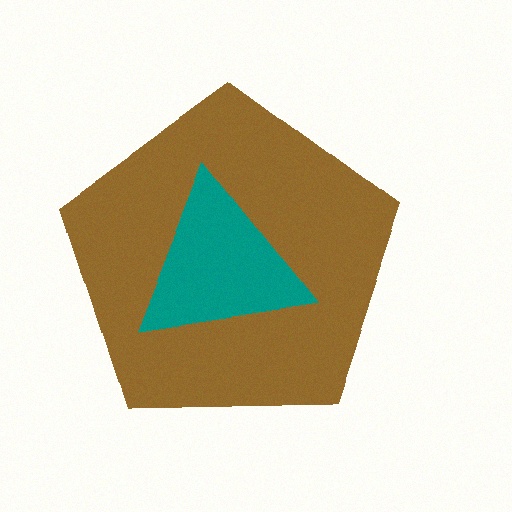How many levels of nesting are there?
2.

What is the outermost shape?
The brown pentagon.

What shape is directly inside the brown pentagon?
The teal triangle.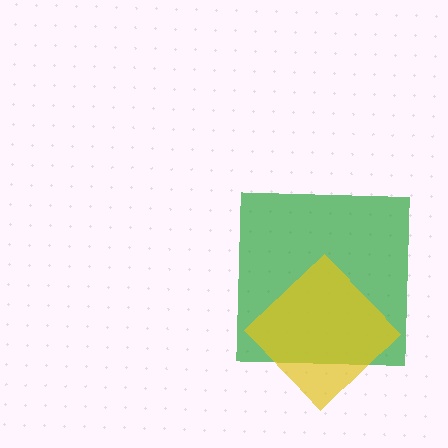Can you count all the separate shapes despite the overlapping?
Yes, there are 2 separate shapes.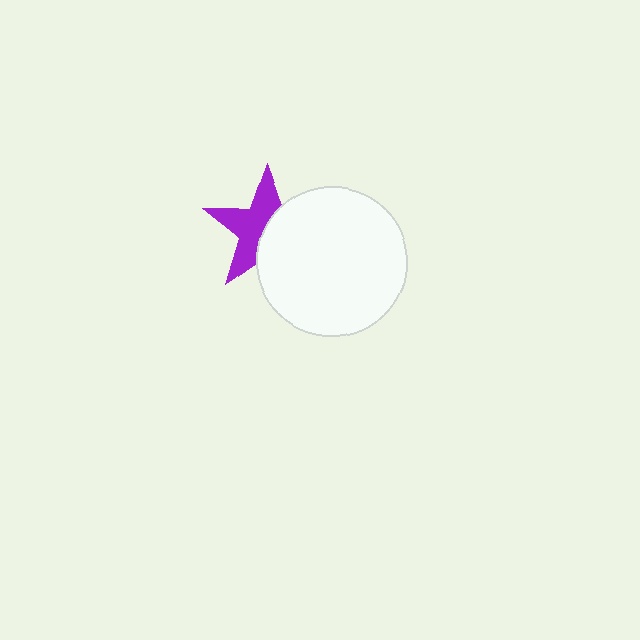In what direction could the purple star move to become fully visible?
The purple star could move left. That would shift it out from behind the white circle entirely.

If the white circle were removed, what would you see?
You would see the complete purple star.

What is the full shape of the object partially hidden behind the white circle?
The partially hidden object is a purple star.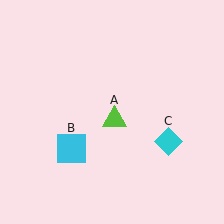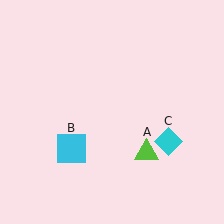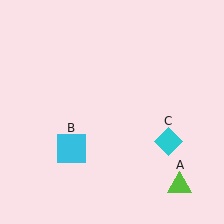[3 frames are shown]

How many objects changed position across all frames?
1 object changed position: lime triangle (object A).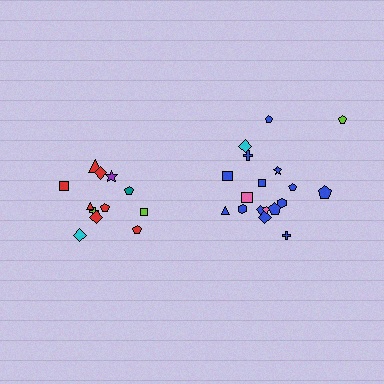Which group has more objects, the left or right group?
The right group.